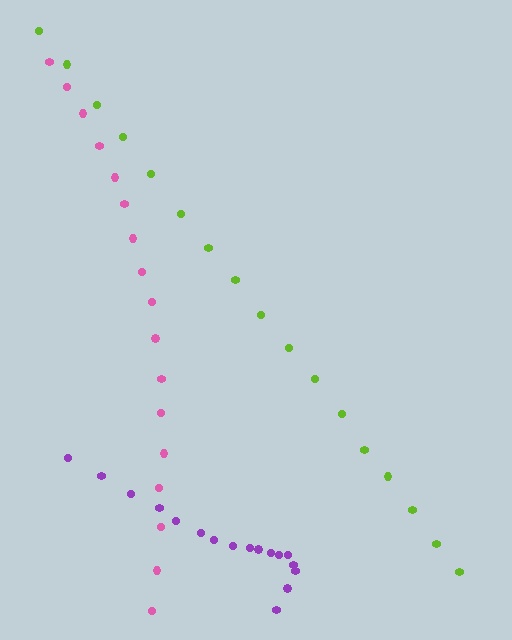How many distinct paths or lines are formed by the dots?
There are 3 distinct paths.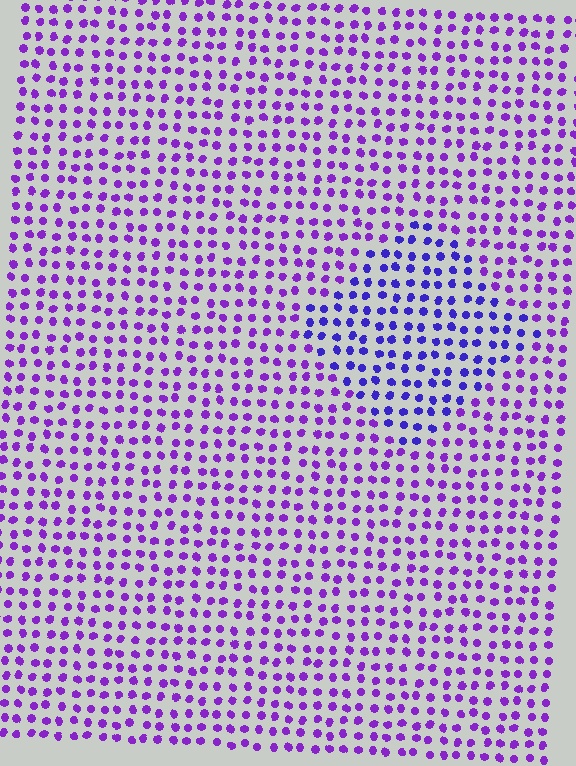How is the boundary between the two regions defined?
The boundary is defined purely by a slight shift in hue (about 29 degrees). Spacing, size, and orientation are identical on both sides.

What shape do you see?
I see a diamond.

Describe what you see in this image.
The image is filled with small purple elements in a uniform arrangement. A diamond-shaped region is visible where the elements are tinted to a slightly different hue, forming a subtle color boundary.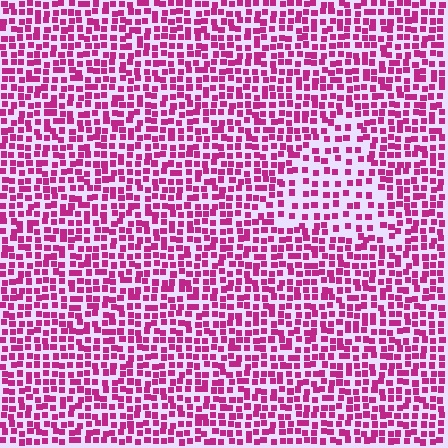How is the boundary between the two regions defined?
The boundary is defined by a change in element density (approximately 1.7x ratio). All elements are the same color, size, and shape.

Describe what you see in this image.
The image contains small magenta elements arranged at two different densities. A triangle-shaped region is visible where the elements are less densely packed than the surrounding area.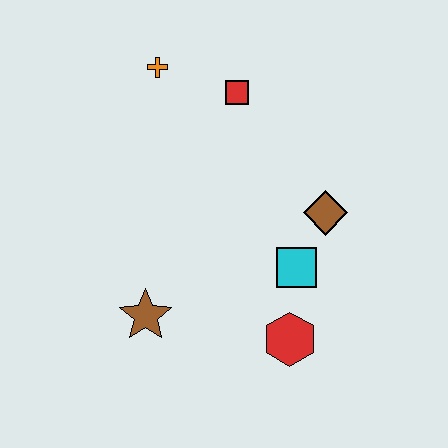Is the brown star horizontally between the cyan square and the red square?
No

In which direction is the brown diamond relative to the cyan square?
The brown diamond is above the cyan square.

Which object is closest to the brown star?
The red hexagon is closest to the brown star.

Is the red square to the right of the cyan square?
No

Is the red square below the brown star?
No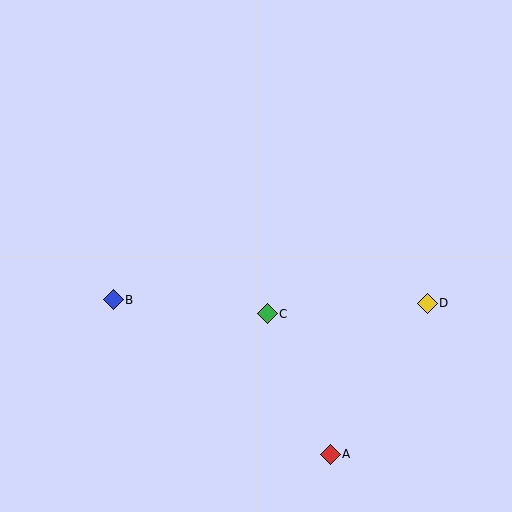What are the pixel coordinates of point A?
Point A is at (330, 454).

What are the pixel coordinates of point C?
Point C is at (267, 314).